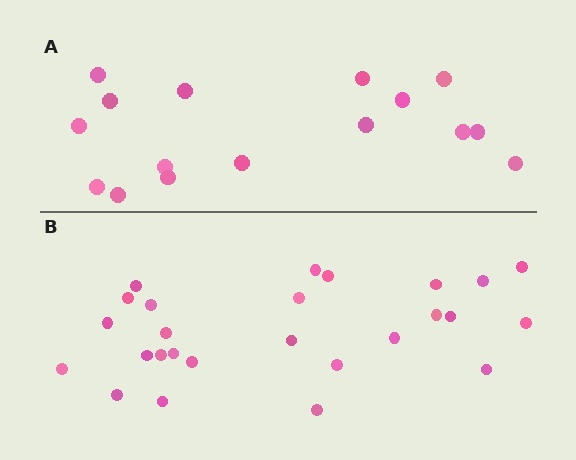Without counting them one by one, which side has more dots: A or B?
Region B (the bottom region) has more dots.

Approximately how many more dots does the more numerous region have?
Region B has roughly 10 or so more dots than region A.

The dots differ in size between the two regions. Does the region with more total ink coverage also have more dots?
No. Region A has more total ink coverage because its dots are larger, but region B actually contains more individual dots. Total area can be misleading — the number of items is what matters here.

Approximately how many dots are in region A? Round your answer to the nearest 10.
About 20 dots. (The exact count is 16, which rounds to 20.)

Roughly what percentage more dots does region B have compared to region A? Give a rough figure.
About 60% more.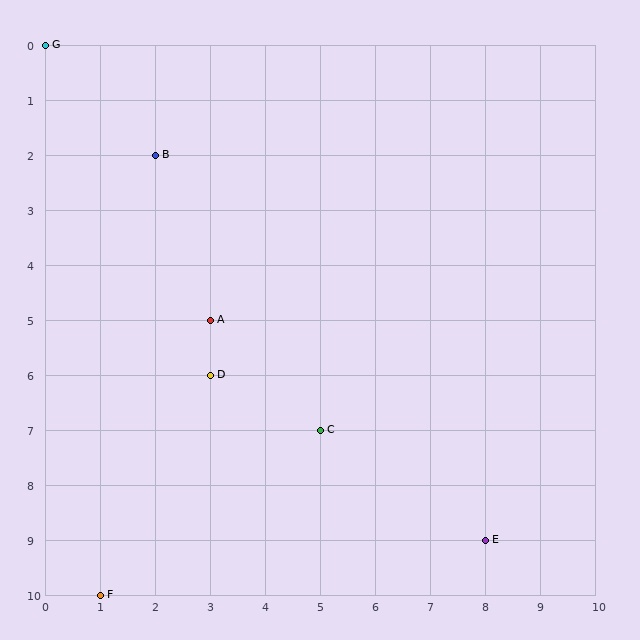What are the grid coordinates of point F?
Point F is at grid coordinates (1, 10).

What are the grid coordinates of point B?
Point B is at grid coordinates (2, 2).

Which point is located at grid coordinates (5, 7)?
Point C is at (5, 7).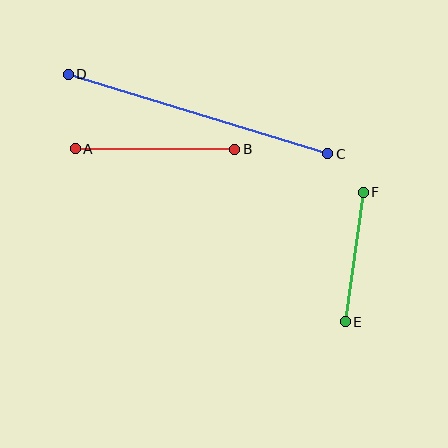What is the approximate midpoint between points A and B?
The midpoint is at approximately (155, 149) pixels.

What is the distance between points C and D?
The distance is approximately 271 pixels.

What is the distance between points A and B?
The distance is approximately 160 pixels.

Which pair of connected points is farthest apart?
Points C and D are farthest apart.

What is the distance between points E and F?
The distance is approximately 131 pixels.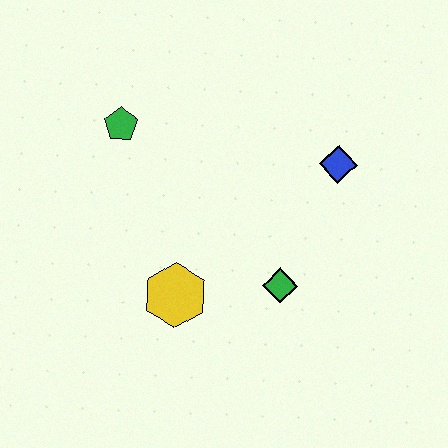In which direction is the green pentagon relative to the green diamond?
The green pentagon is to the left of the green diamond.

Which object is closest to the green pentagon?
The yellow hexagon is closest to the green pentagon.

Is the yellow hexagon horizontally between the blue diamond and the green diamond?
No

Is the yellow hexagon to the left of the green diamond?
Yes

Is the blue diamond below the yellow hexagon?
No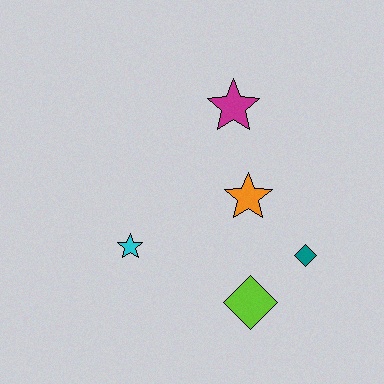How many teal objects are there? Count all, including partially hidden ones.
There is 1 teal object.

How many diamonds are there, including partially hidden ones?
There are 2 diamonds.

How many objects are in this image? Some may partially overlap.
There are 5 objects.